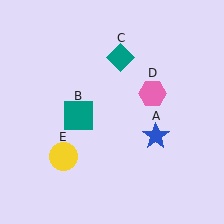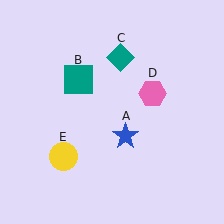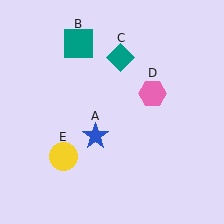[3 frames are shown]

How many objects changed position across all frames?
2 objects changed position: blue star (object A), teal square (object B).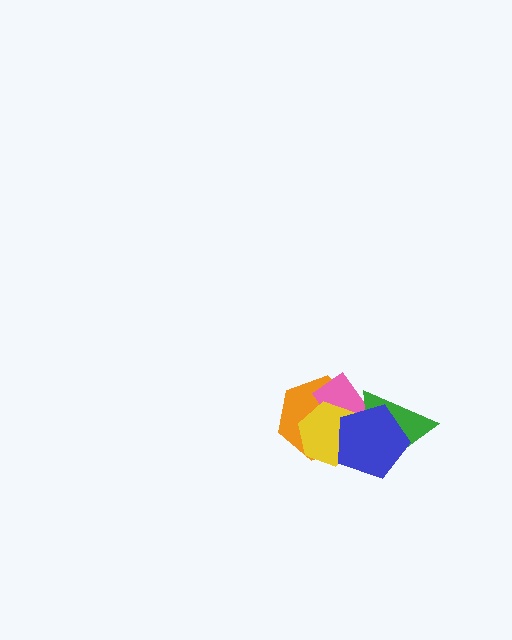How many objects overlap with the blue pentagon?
4 objects overlap with the blue pentagon.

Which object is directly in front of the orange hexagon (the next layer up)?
The pink rectangle is directly in front of the orange hexagon.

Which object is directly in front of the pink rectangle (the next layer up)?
The green triangle is directly in front of the pink rectangle.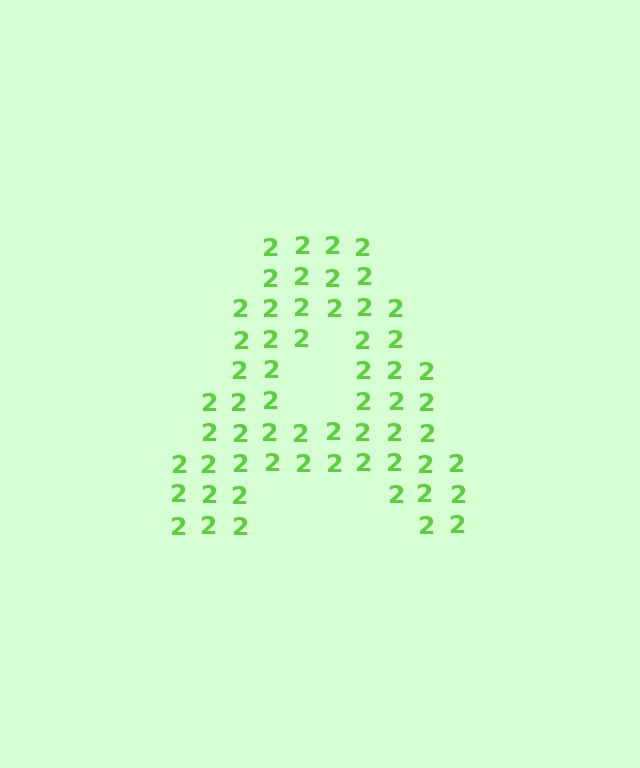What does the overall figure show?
The overall figure shows the letter A.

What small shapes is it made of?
It is made of small digit 2's.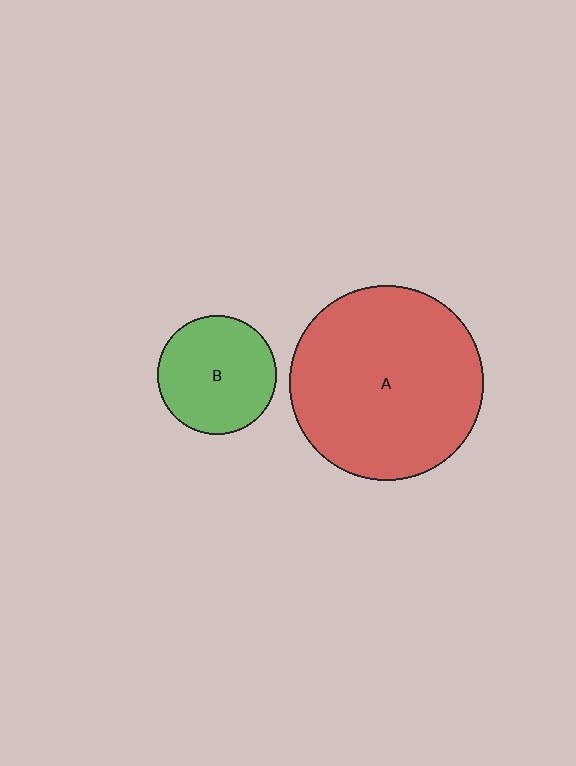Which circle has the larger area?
Circle A (red).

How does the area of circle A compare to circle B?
Approximately 2.7 times.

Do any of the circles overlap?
No, none of the circles overlap.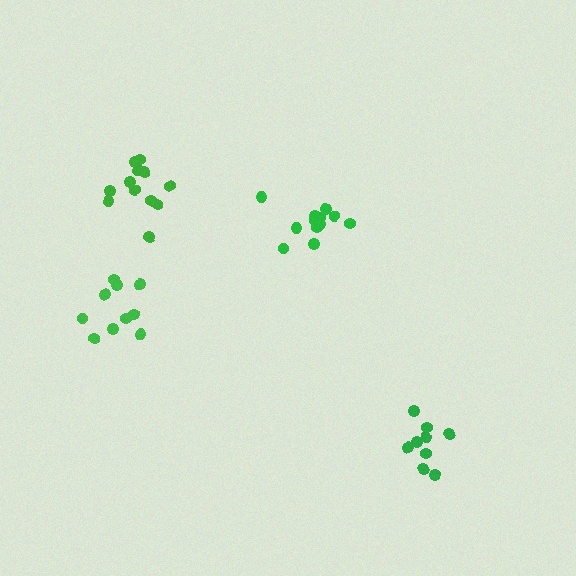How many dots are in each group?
Group 1: 9 dots, Group 2: 10 dots, Group 3: 12 dots, Group 4: 12 dots (43 total).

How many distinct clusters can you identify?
There are 4 distinct clusters.